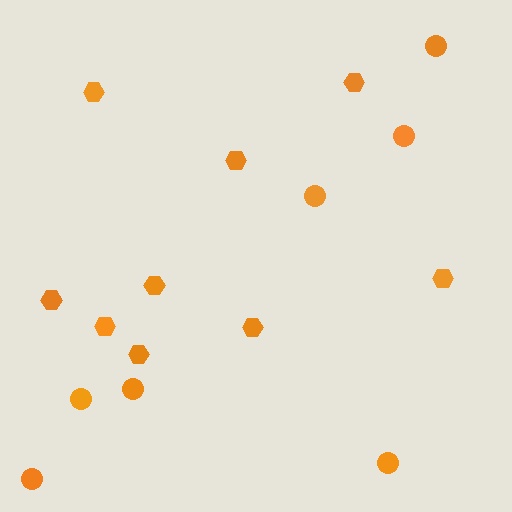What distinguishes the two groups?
There are 2 groups: one group of circles (7) and one group of hexagons (9).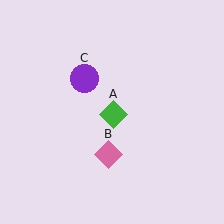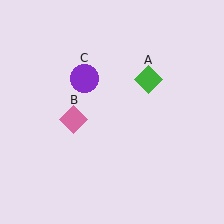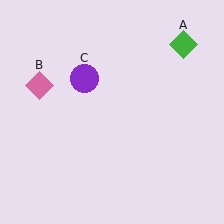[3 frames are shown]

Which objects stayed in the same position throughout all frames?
Purple circle (object C) remained stationary.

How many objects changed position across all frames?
2 objects changed position: green diamond (object A), pink diamond (object B).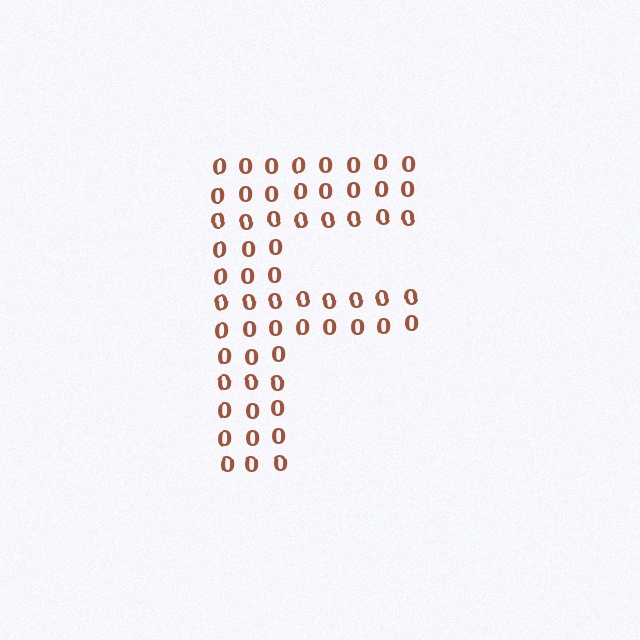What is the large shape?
The large shape is the letter F.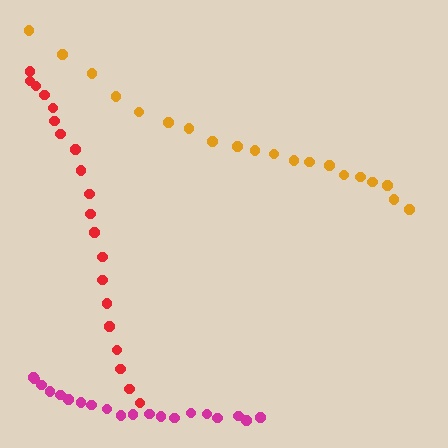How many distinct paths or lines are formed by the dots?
There are 3 distinct paths.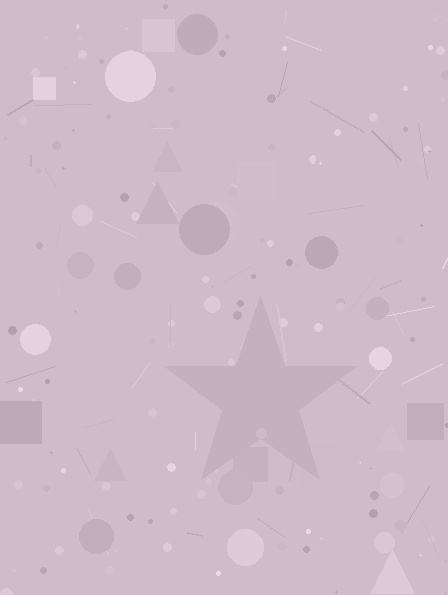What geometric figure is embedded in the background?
A star is embedded in the background.